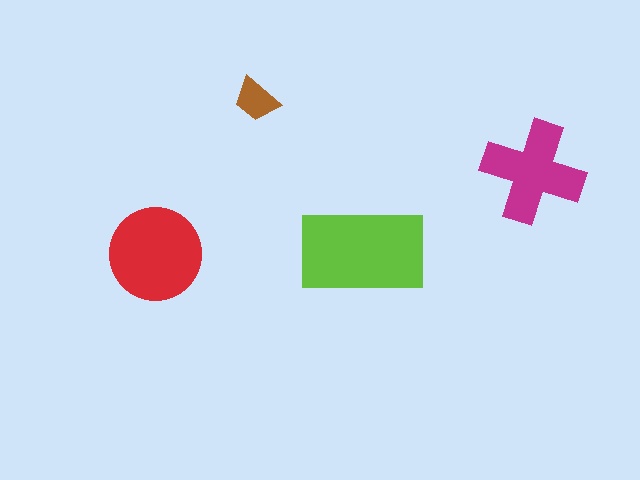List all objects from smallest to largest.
The brown trapezoid, the magenta cross, the red circle, the lime rectangle.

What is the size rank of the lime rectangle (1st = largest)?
1st.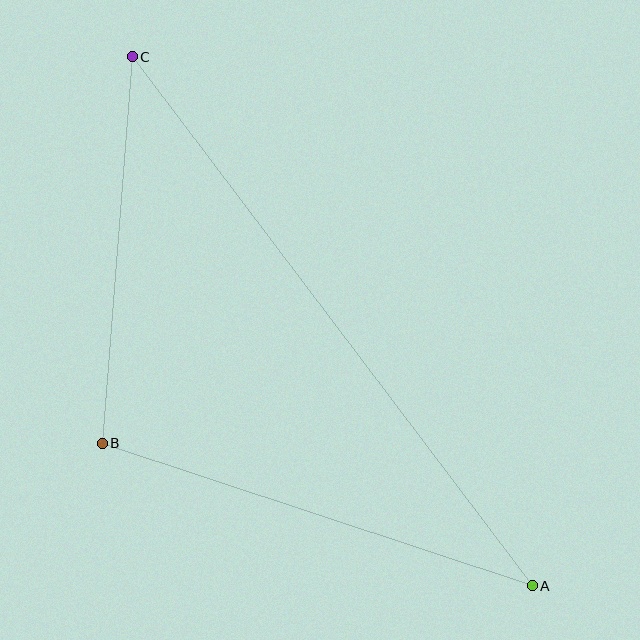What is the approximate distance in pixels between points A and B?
The distance between A and B is approximately 453 pixels.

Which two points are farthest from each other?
Points A and C are farthest from each other.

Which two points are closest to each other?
Points B and C are closest to each other.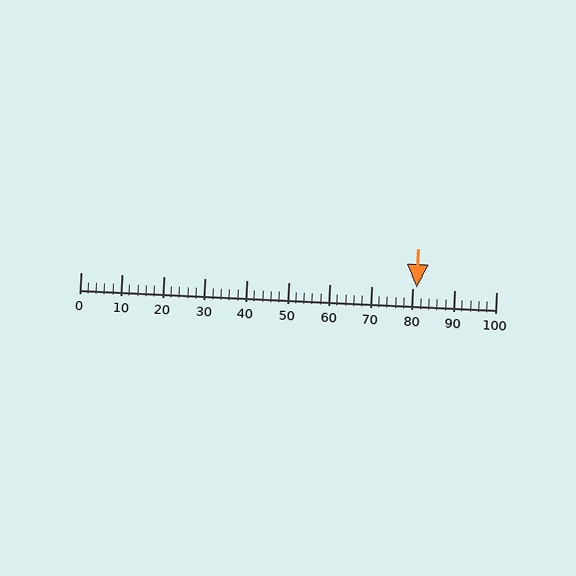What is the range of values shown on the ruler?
The ruler shows values from 0 to 100.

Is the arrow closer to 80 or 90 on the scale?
The arrow is closer to 80.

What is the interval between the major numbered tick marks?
The major tick marks are spaced 10 units apart.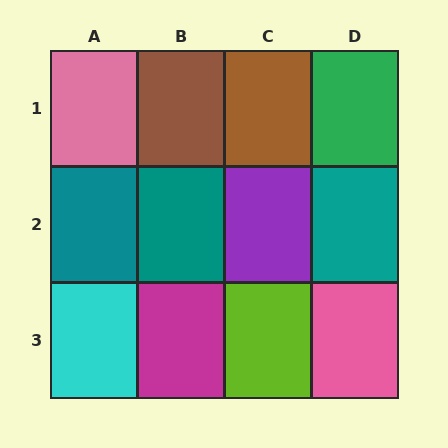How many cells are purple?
1 cell is purple.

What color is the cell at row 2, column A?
Teal.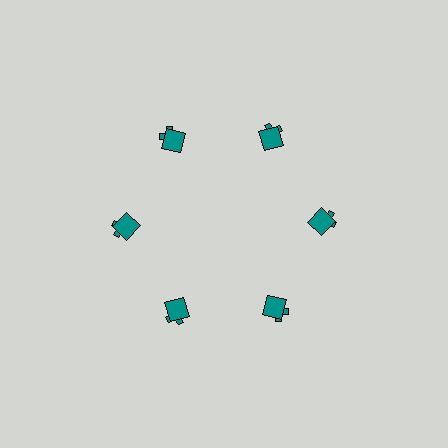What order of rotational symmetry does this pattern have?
This pattern has 6-fold rotational symmetry.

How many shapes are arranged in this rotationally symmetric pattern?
There are 12 shapes, arranged in 6 groups of 2.